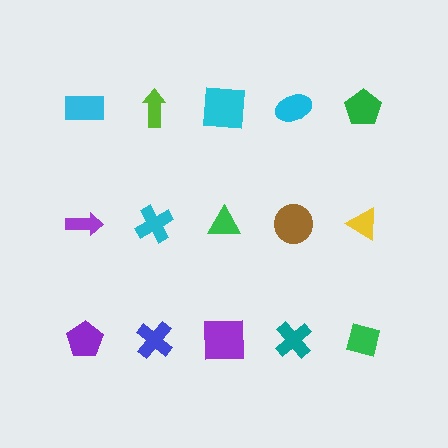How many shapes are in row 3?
5 shapes.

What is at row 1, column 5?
A green pentagon.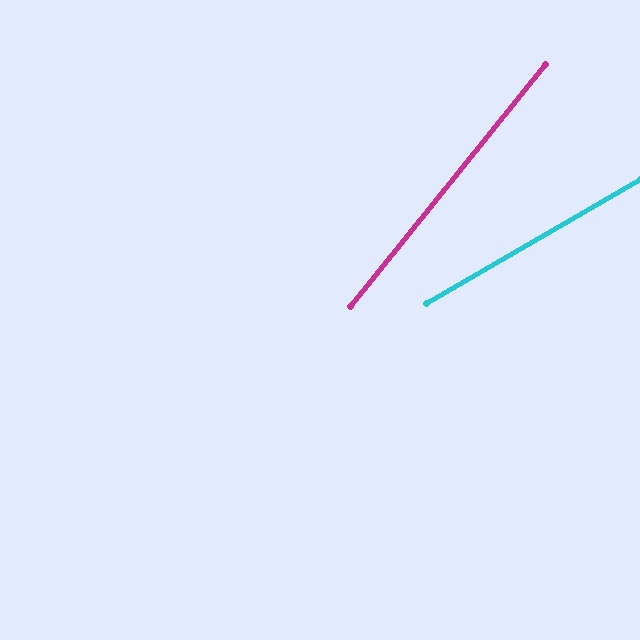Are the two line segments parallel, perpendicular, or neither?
Neither parallel nor perpendicular — they differ by about 21°.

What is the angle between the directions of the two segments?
Approximately 21 degrees.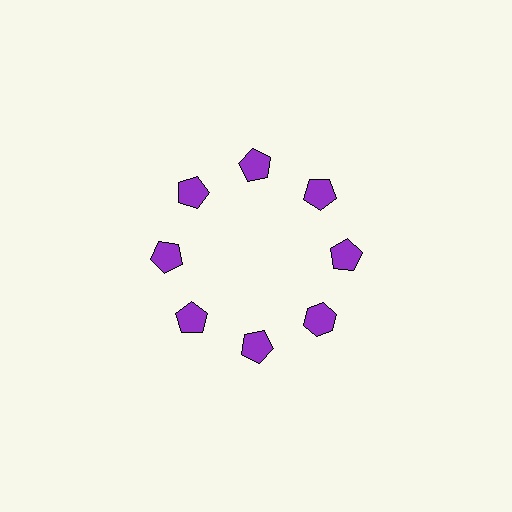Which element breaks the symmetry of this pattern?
The purple hexagon at roughly the 4 o'clock position breaks the symmetry. All other shapes are purple pentagons.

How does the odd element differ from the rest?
It has a different shape: hexagon instead of pentagon.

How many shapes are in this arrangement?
There are 8 shapes arranged in a ring pattern.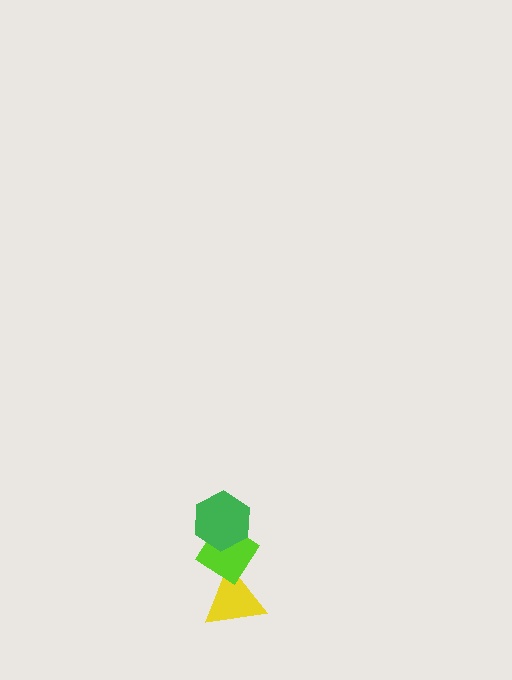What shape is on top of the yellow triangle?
The lime diamond is on top of the yellow triangle.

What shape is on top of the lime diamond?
The green hexagon is on top of the lime diamond.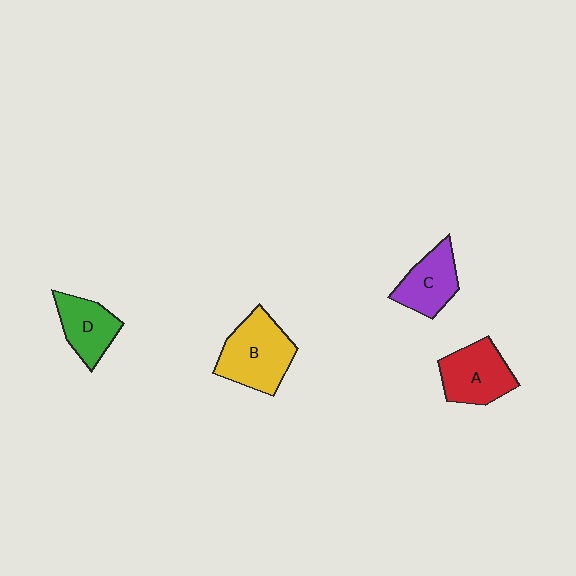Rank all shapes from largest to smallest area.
From largest to smallest: B (yellow), A (red), C (purple), D (green).